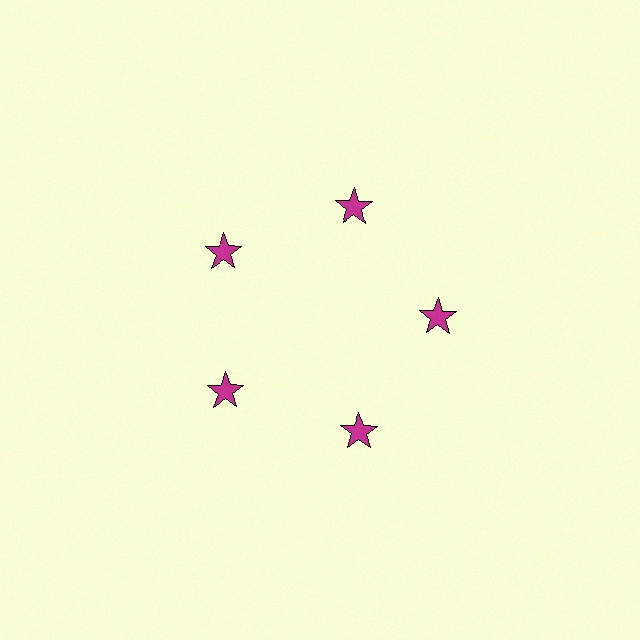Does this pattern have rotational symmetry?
Yes, this pattern has 5-fold rotational symmetry. It looks the same after rotating 72 degrees around the center.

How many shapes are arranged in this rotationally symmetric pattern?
There are 5 shapes, arranged in 5 groups of 1.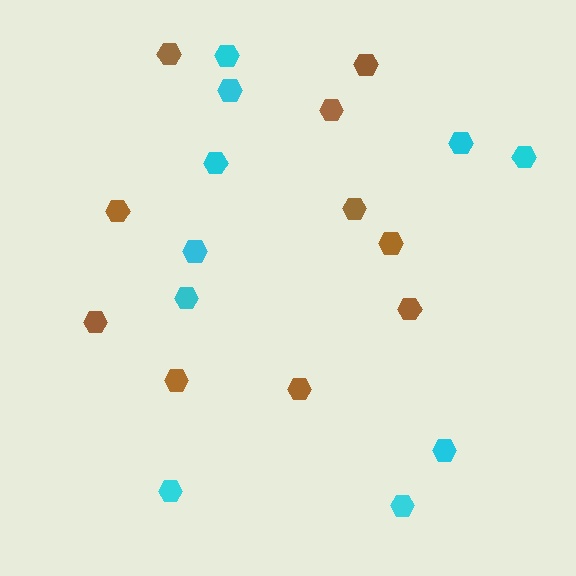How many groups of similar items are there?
There are 2 groups: one group of brown hexagons (10) and one group of cyan hexagons (10).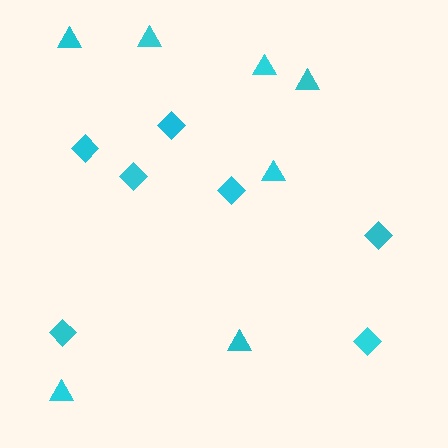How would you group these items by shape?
There are 2 groups: one group of diamonds (7) and one group of triangles (7).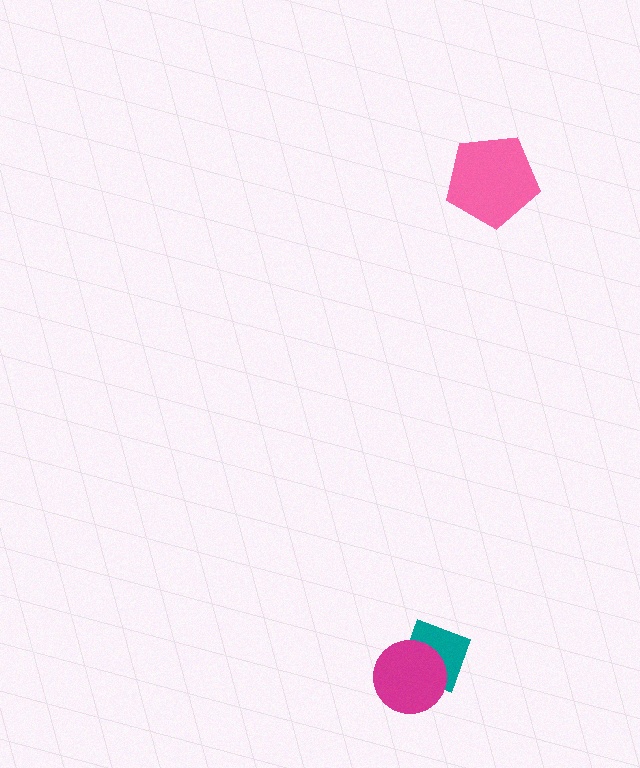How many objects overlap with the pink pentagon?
0 objects overlap with the pink pentagon.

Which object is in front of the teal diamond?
The magenta circle is in front of the teal diamond.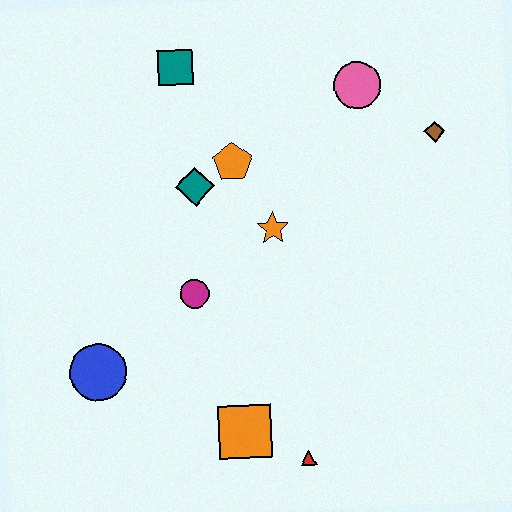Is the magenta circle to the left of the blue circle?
No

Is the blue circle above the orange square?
Yes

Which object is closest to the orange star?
The orange pentagon is closest to the orange star.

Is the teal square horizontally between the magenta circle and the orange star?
No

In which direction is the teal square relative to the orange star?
The teal square is above the orange star.